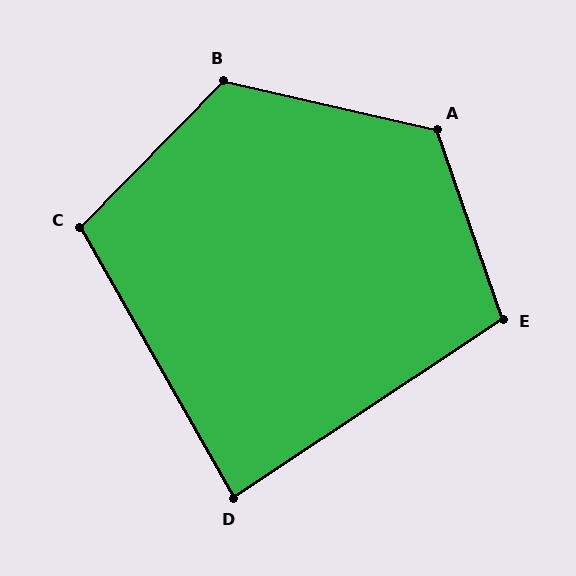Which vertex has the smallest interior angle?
D, at approximately 86 degrees.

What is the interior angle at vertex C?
Approximately 106 degrees (obtuse).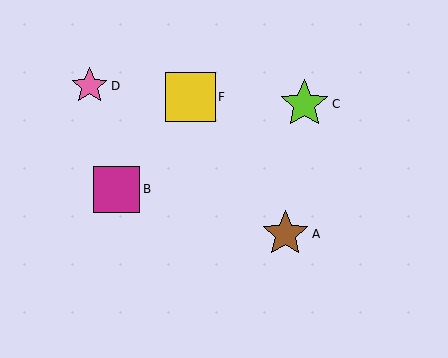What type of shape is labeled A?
Shape A is a brown star.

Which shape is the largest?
The yellow square (labeled F) is the largest.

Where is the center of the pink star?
The center of the pink star is at (89, 86).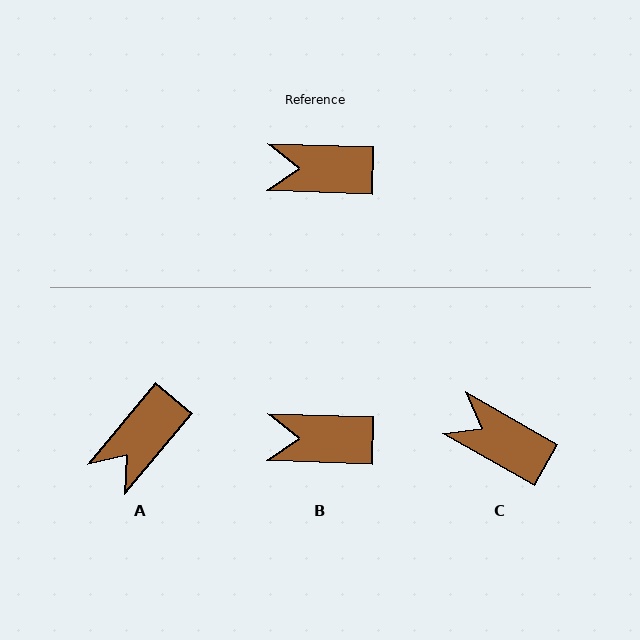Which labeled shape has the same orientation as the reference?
B.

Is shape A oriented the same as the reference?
No, it is off by about 52 degrees.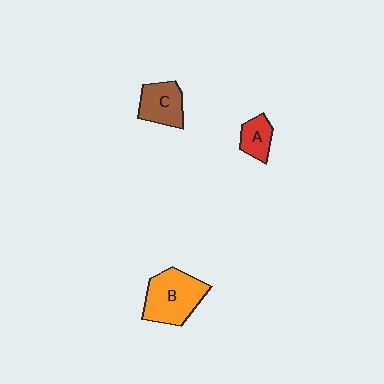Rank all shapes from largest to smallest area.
From largest to smallest: B (orange), C (brown), A (red).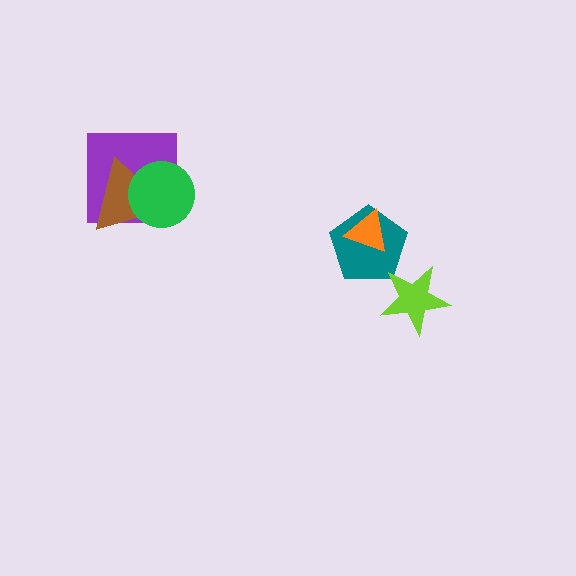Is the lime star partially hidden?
No, no other shape covers it.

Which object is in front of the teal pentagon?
The orange triangle is in front of the teal pentagon.